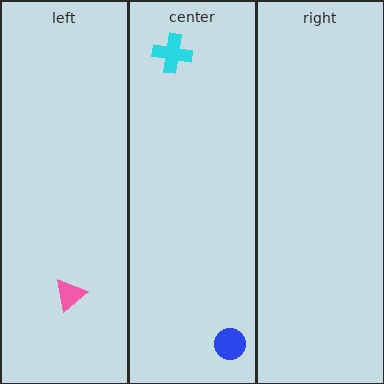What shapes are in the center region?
The cyan cross, the blue circle.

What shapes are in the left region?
The pink triangle.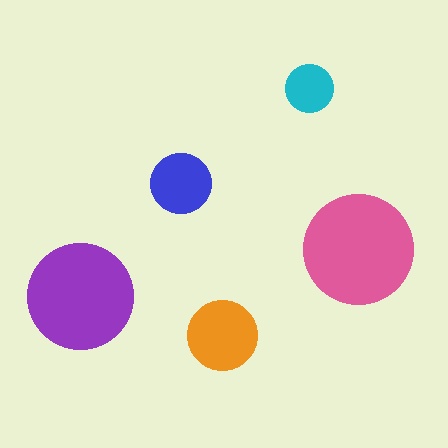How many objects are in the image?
There are 5 objects in the image.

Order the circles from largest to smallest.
the pink one, the purple one, the orange one, the blue one, the cyan one.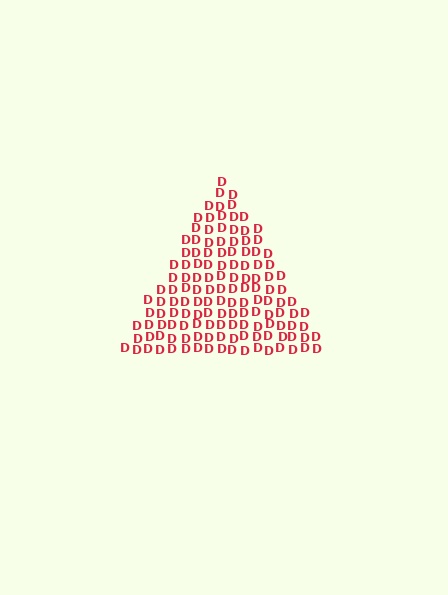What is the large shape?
The large shape is a triangle.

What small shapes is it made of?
It is made of small letter D's.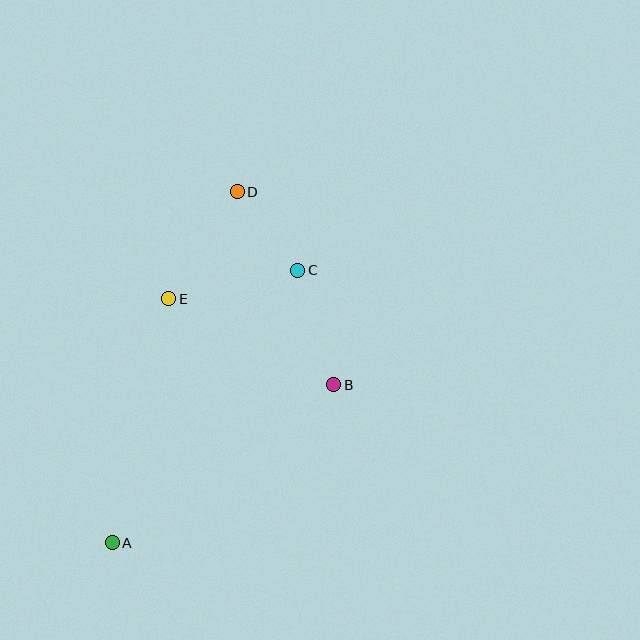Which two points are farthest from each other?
Points A and D are farthest from each other.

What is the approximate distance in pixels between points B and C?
The distance between B and C is approximately 120 pixels.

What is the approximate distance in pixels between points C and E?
The distance between C and E is approximately 132 pixels.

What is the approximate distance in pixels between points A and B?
The distance between A and B is approximately 272 pixels.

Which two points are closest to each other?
Points C and D are closest to each other.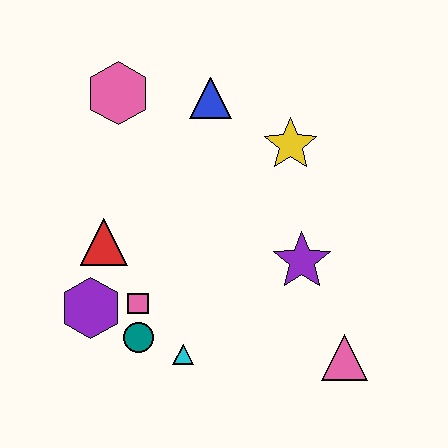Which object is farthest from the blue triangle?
The pink triangle is farthest from the blue triangle.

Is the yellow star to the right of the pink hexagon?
Yes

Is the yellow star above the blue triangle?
No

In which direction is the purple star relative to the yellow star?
The purple star is below the yellow star.